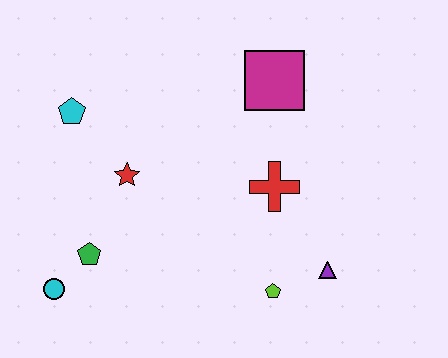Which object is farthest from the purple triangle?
The cyan pentagon is farthest from the purple triangle.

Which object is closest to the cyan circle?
The green pentagon is closest to the cyan circle.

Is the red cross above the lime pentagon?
Yes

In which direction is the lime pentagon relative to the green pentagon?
The lime pentagon is to the right of the green pentagon.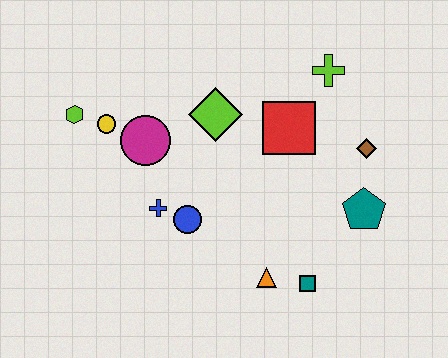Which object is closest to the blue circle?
The blue cross is closest to the blue circle.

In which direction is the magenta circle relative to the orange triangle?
The magenta circle is above the orange triangle.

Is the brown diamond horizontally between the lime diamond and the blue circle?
No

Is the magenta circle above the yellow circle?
No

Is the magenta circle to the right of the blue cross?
No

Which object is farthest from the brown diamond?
The lime hexagon is farthest from the brown diamond.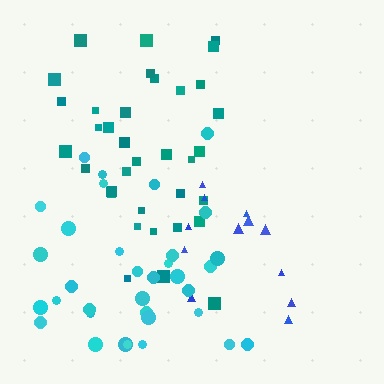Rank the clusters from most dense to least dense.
cyan, teal, blue.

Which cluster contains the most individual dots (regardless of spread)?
Teal (35).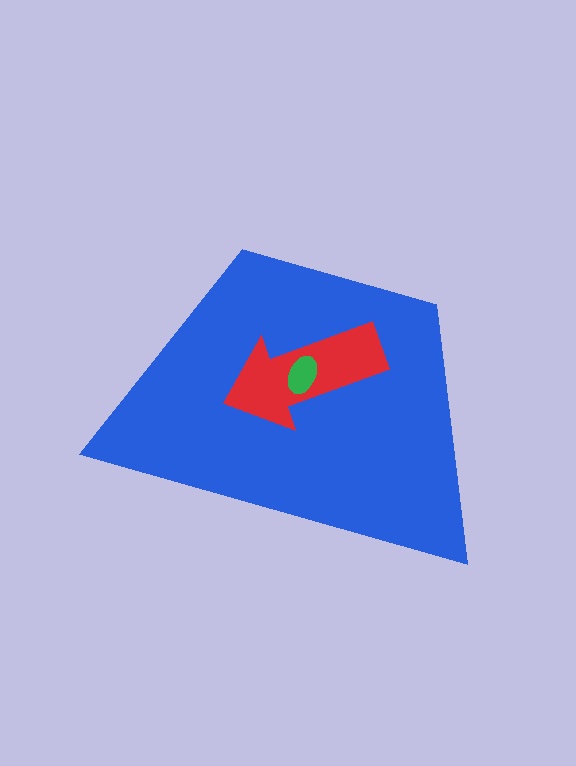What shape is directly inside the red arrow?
The green ellipse.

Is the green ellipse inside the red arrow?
Yes.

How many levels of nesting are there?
3.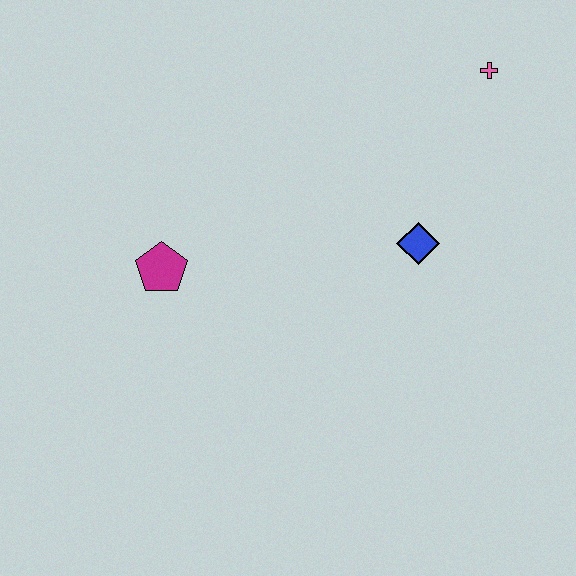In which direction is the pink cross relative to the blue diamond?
The pink cross is above the blue diamond.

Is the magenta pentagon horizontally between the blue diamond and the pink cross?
No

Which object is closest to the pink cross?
The blue diamond is closest to the pink cross.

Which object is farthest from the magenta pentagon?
The pink cross is farthest from the magenta pentagon.